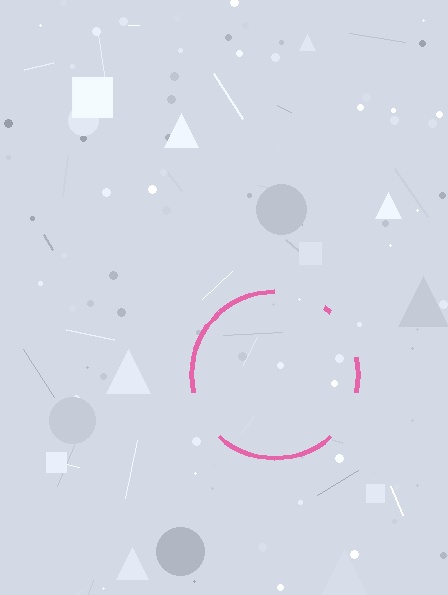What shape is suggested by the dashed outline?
The dashed outline suggests a circle.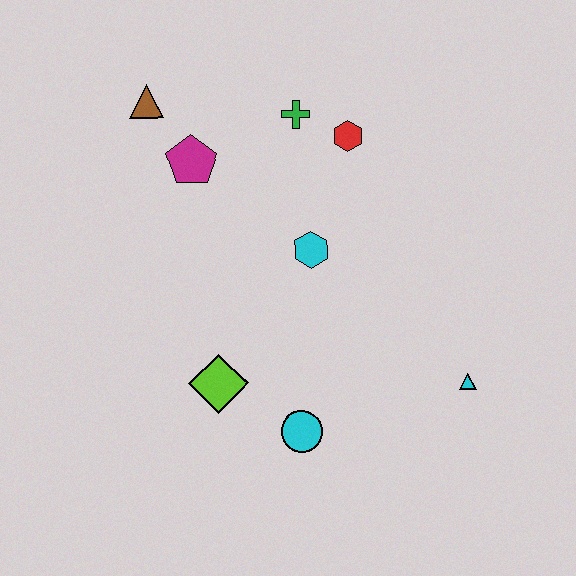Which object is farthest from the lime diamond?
The brown triangle is farthest from the lime diamond.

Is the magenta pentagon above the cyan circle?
Yes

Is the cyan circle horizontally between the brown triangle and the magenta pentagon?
No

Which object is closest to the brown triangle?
The magenta pentagon is closest to the brown triangle.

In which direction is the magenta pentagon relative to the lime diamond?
The magenta pentagon is above the lime diamond.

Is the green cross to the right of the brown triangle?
Yes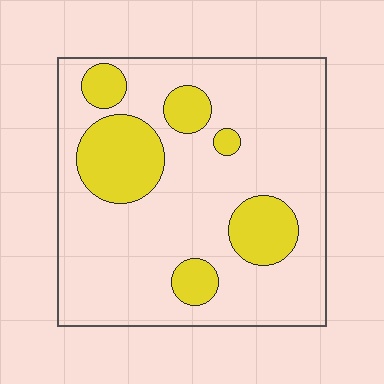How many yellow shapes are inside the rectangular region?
6.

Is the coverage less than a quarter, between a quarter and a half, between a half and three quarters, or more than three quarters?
Less than a quarter.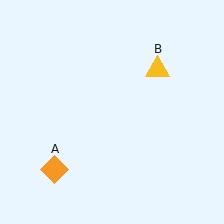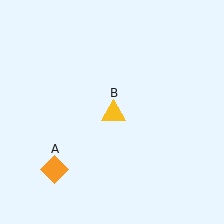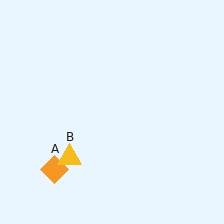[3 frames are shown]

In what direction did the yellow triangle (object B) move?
The yellow triangle (object B) moved down and to the left.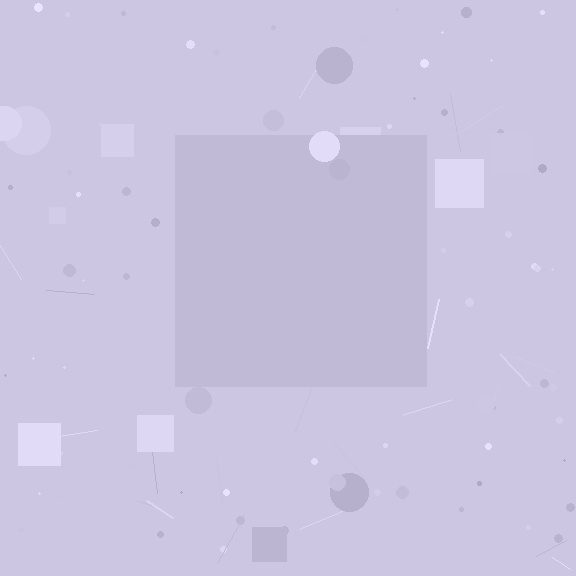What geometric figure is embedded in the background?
A square is embedded in the background.